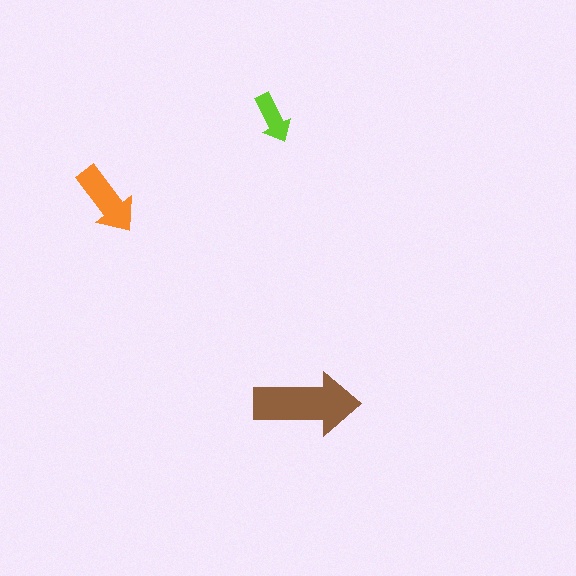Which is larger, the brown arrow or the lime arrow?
The brown one.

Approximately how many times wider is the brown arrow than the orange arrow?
About 1.5 times wider.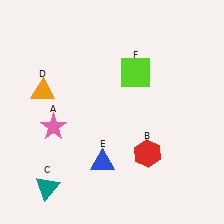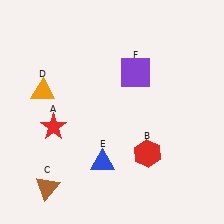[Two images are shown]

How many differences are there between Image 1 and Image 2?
There are 3 differences between the two images.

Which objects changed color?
A changed from pink to red. C changed from teal to brown. F changed from lime to purple.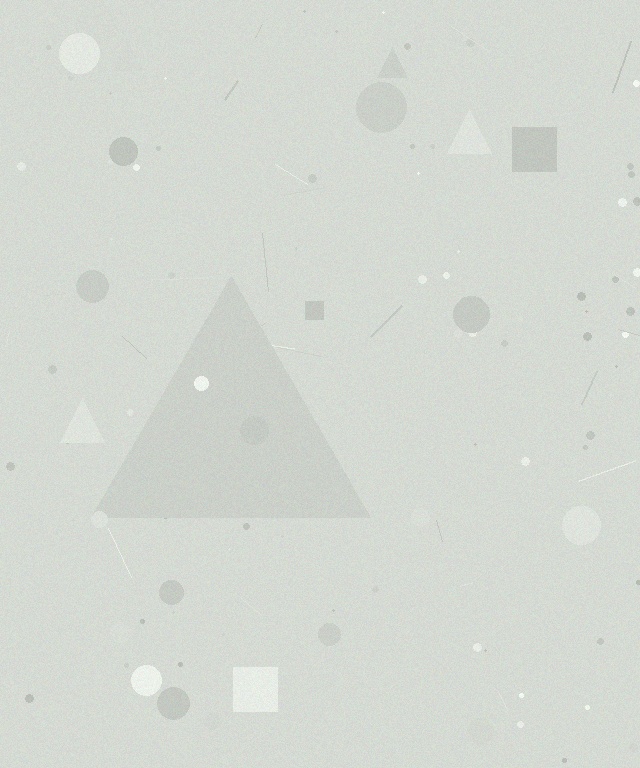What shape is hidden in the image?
A triangle is hidden in the image.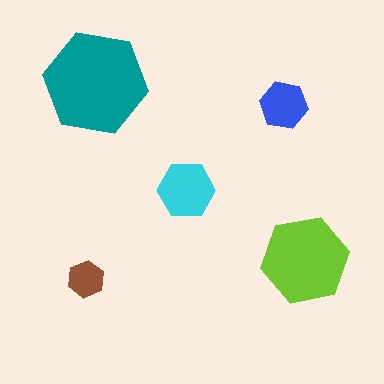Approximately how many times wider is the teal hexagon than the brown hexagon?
About 3 times wider.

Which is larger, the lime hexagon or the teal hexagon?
The teal one.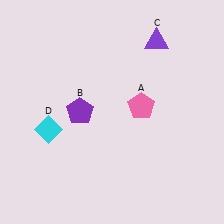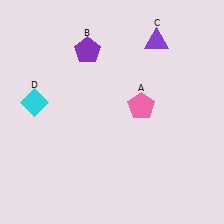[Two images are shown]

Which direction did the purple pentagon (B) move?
The purple pentagon (B) moved up.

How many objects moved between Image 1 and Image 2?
2 objects moved between the two images.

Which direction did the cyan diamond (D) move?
The cyan diamond (D) moved up.